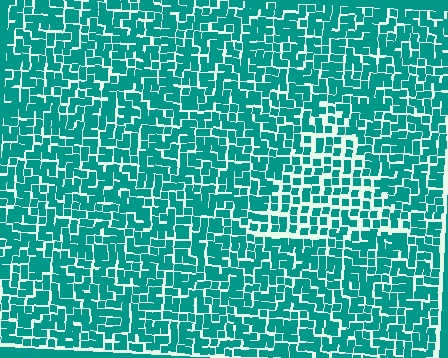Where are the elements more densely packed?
The elements are more densely packed outside the triangle boundary.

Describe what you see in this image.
The image contains small teal elements arranged at two different densities. A triangle-shaped region is visible where the elements are less densely packed than the surrounding area.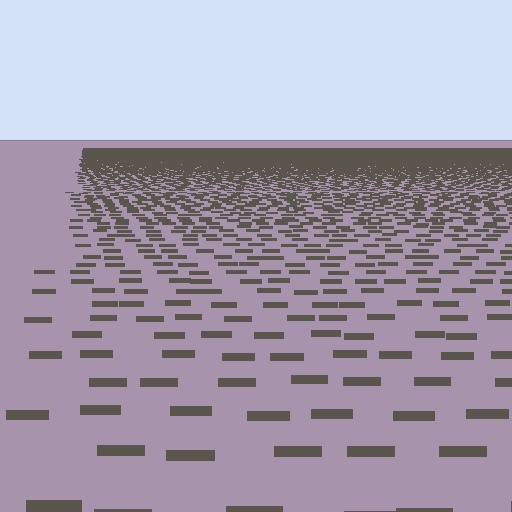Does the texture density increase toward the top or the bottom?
Density increases toward the top.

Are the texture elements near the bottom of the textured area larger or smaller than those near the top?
Larger. Near the bottom, elements are closer to the viewer and appear at a bigger on-screen size.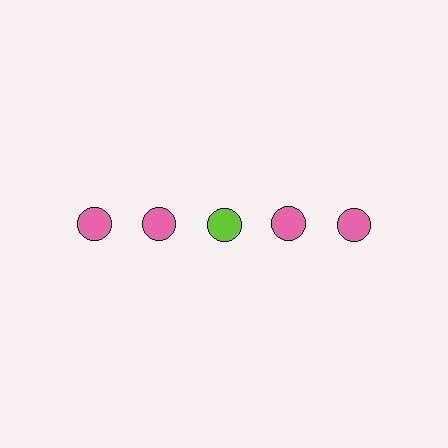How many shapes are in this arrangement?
There are 5 shapes arranged in a grid pattern.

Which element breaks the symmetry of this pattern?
The lime circle in the top row, center column breaks the symmetry. All other shapes are pink circles.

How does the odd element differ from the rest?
It has a different color: lime instead of pink.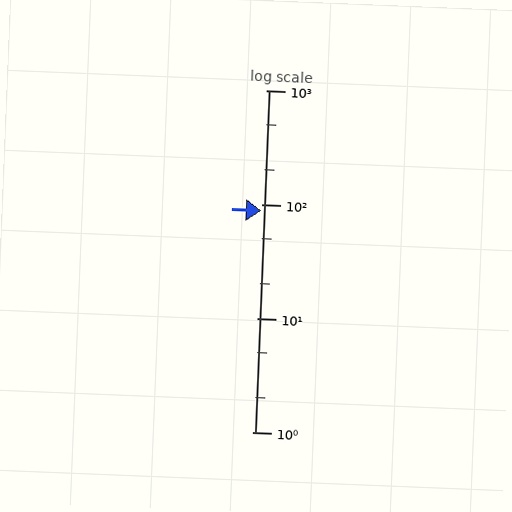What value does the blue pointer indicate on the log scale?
The pointer indicates approximately 87.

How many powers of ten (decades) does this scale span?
The scale spans 3 decades, from 1 to 1000.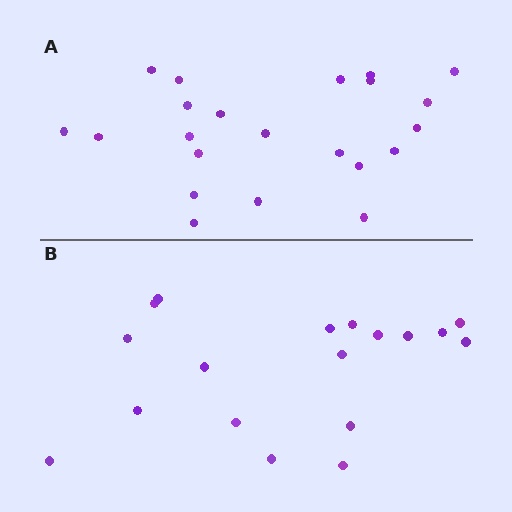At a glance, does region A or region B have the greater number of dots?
Region A (the top region) has more dots.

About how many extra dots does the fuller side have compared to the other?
Region A has about 4 more dots than region B.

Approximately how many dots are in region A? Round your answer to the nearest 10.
About 20 dots. (The exact count is 22, which rounds to 20.)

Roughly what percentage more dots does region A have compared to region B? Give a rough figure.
About 20% more.